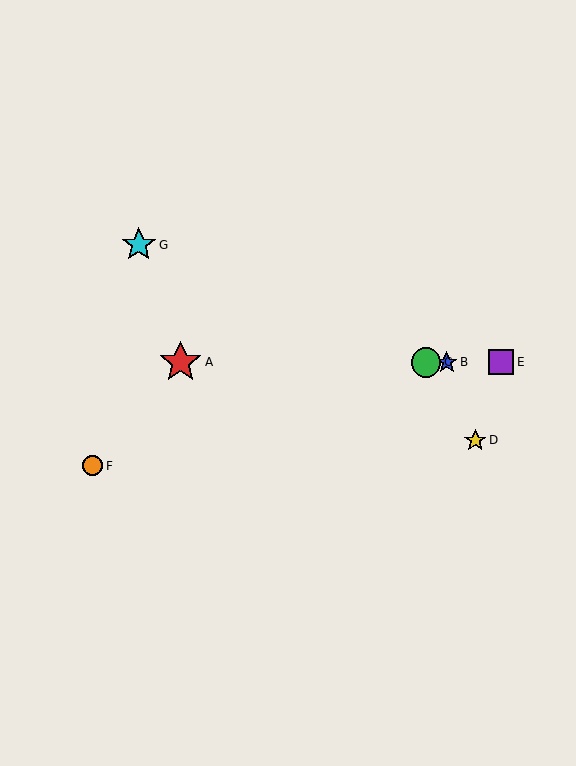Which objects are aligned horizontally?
Objects A, B, C, E are aligned horizontally.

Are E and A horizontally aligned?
Yes, both are at y≈362.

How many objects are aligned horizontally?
4 objects (A, B, C, E) are aligned horizontally.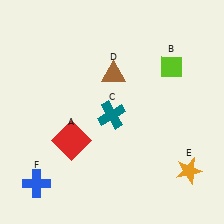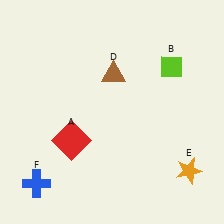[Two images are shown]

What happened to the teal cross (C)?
The teal cross (C) was removed in Image 2. It was in the bottom-left area of Image 1.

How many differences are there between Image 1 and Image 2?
There is 1 difference between the two images.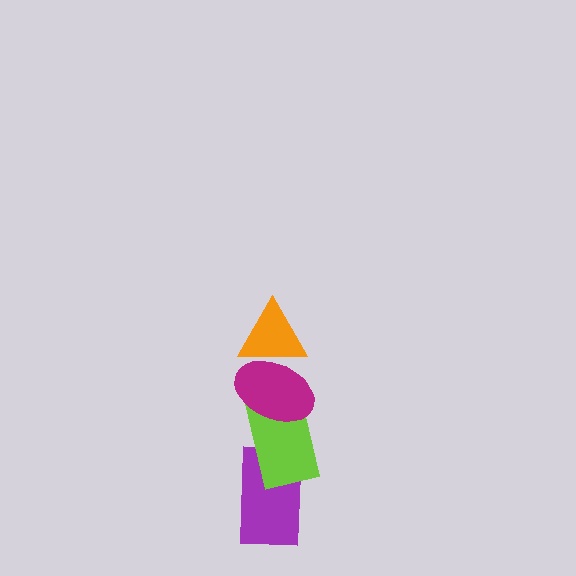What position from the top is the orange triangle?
The orange triangle is 1st from the top.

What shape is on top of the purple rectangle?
The lime rectangle is on top of the purple rectangle.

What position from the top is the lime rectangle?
The lime rectangle is 3rd from the top.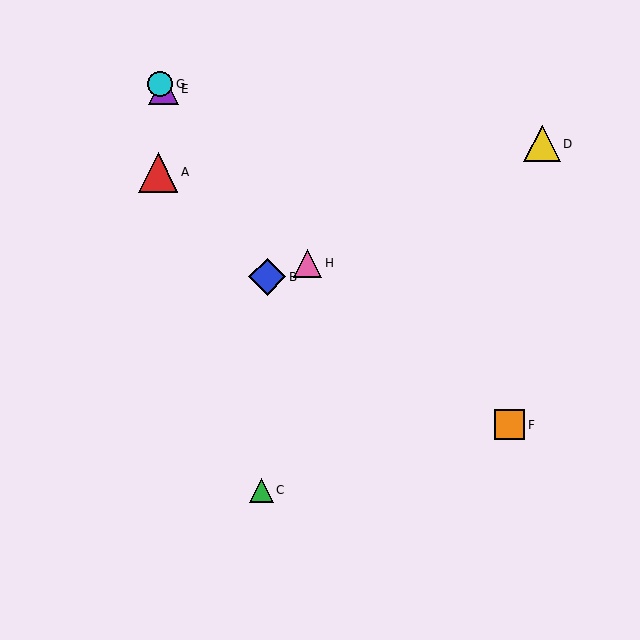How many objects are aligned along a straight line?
3 objects (B, E, G) are aligned along a straight line.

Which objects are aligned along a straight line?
Objects B, E, G are aligned along a straight line.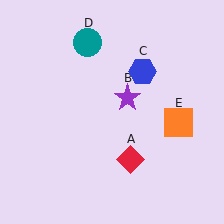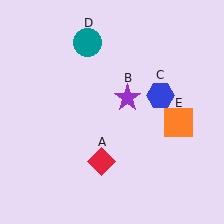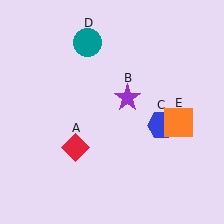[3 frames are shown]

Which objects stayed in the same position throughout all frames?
Purple star (object B) and teal circle (object D) and orange square (object E) remained stationary.